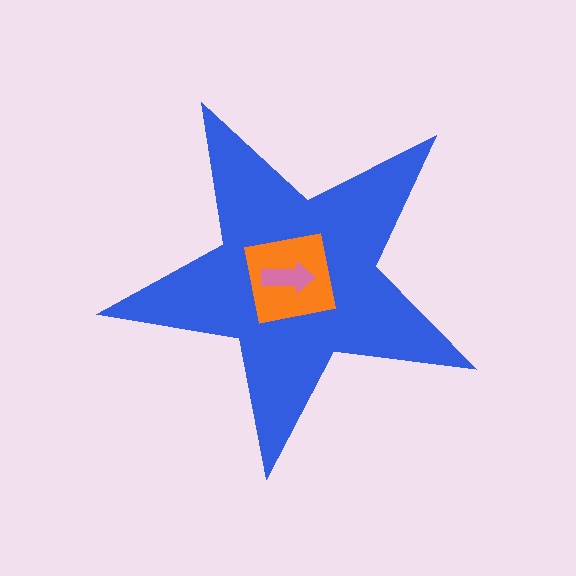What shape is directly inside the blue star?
The orange square.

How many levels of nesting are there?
3.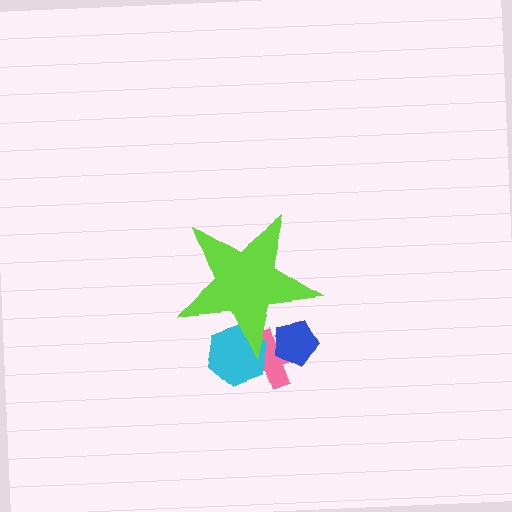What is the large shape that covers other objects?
A lime star.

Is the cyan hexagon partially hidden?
Yes, the cyan hexagon is partially hidden behind the lime star.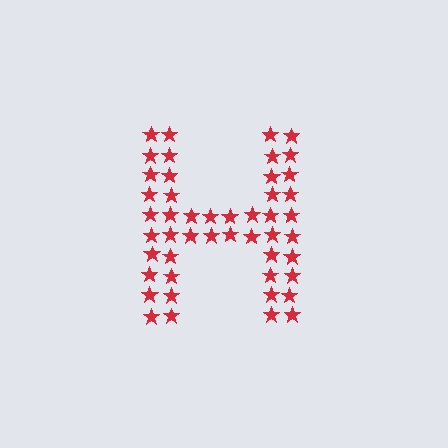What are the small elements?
The small elements are stars.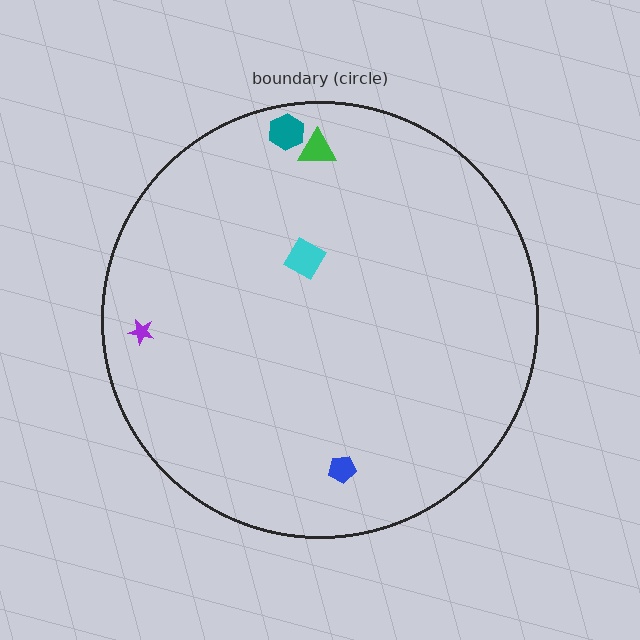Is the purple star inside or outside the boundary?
Inside.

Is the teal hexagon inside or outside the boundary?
Inside.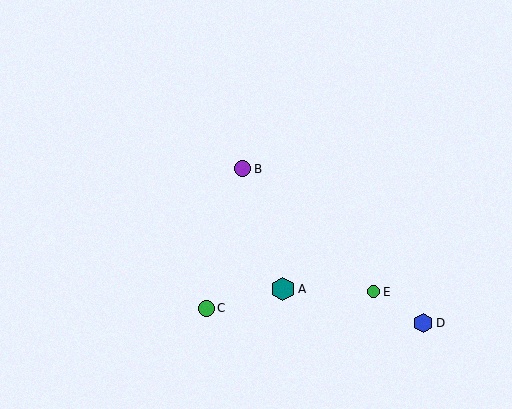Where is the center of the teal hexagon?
The center of the teal hexagon is at (283, 289).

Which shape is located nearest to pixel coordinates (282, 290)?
The teal hexagon (labeled A) at (283, 289) is nearest to that location.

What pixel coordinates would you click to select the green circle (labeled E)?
Click at (374, 292) to select the green circle E.